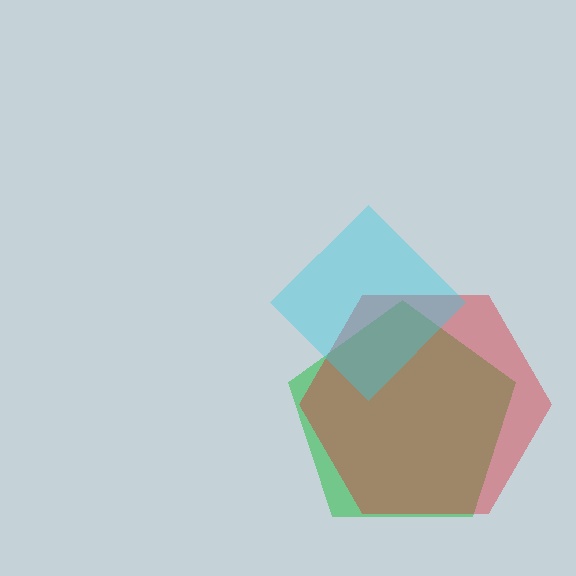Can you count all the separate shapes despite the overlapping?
Yes, there are 3 separate shapes.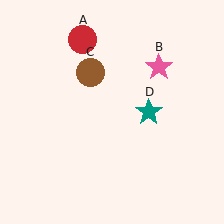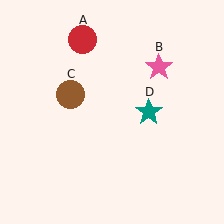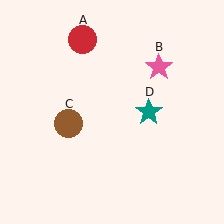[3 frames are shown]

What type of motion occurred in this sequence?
The brown circle (object C) rotated counterclockwise around the center of the scene.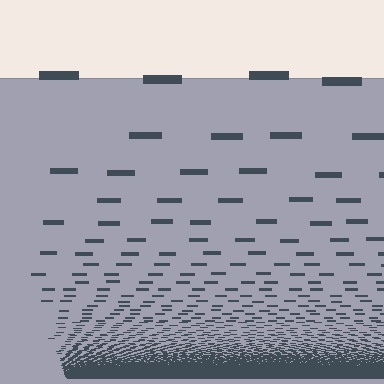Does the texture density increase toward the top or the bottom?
Density increases toward the bottom.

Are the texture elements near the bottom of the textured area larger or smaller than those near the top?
Smaller. The gradient is inverted — elements near the bottom are smaller and denser.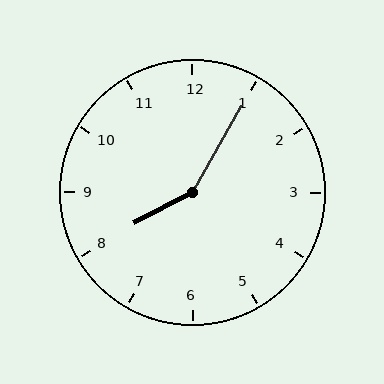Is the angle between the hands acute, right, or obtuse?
It is obtuse.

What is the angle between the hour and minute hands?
Approximately 148 degrees.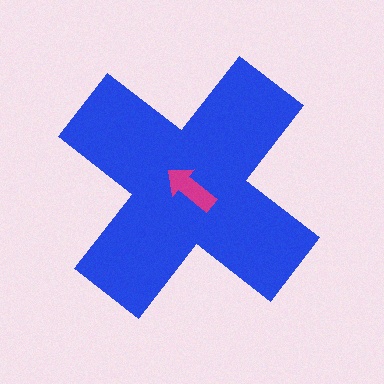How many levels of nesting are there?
2.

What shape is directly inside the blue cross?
The magenta arrow.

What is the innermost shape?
The magenta arrow.